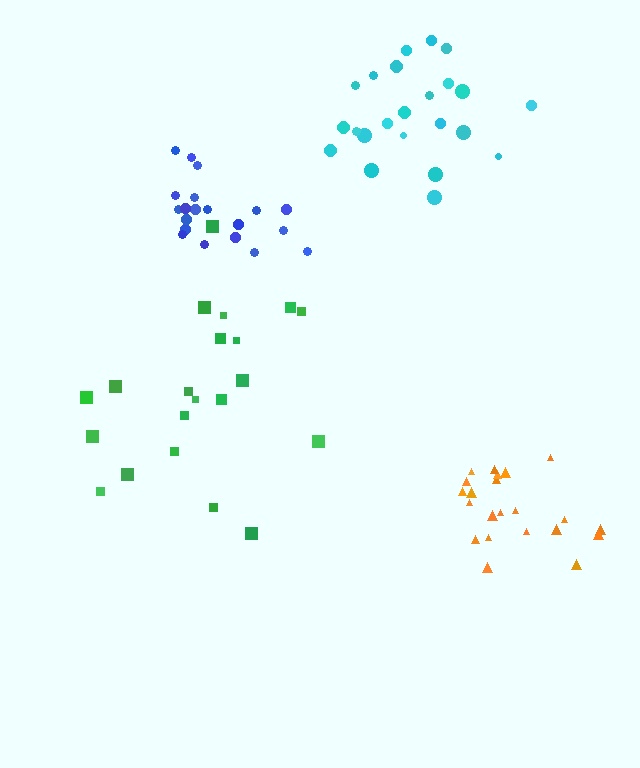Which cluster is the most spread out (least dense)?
Green.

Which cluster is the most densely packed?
Blue.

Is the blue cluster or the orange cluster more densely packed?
Blue.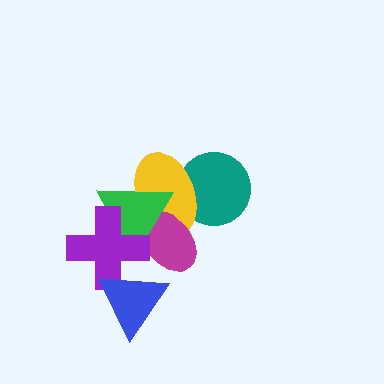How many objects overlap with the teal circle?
1 object overlaps with the teal circle.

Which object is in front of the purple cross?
The blue triangle is in front of the purple cross.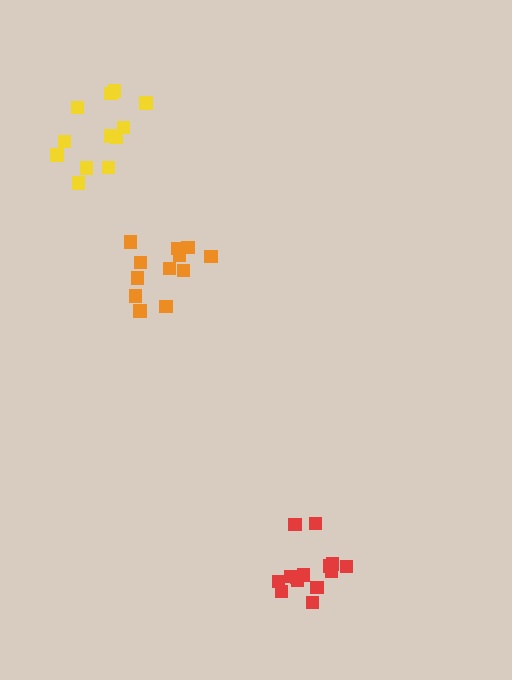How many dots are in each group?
Group 1: 14 dots, Group 2: 12 dots, Group 3: 12 dots (38 total).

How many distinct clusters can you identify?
There are 3 distinct clusters.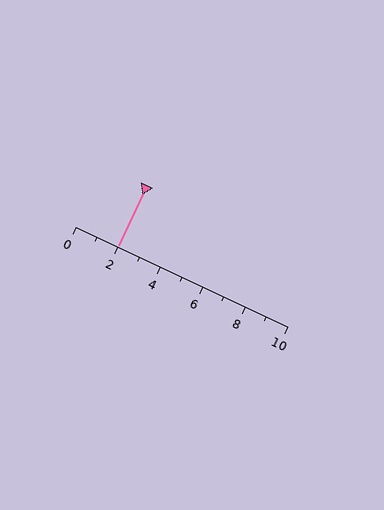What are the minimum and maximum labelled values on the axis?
The axis runs from 0 to 10.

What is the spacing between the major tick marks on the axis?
The major ticks are spaced 2 apart.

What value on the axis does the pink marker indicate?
The marker indicates approximately 2.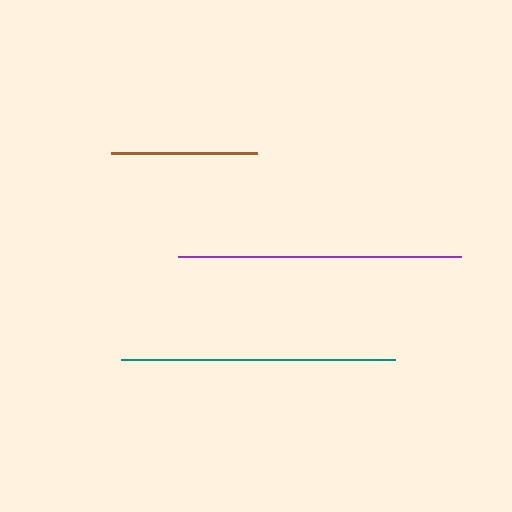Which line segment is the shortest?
The brown line is the shortest at approximately 146 pixels.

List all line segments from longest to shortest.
From longest to shortest: purple, teal, brown.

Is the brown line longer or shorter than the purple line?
The purple line is longer than the brown line.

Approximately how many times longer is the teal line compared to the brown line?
The teal line is approximately 1.9 times the length of the brown line.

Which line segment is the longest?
The purple line is the longest at approximately 283 pixels.